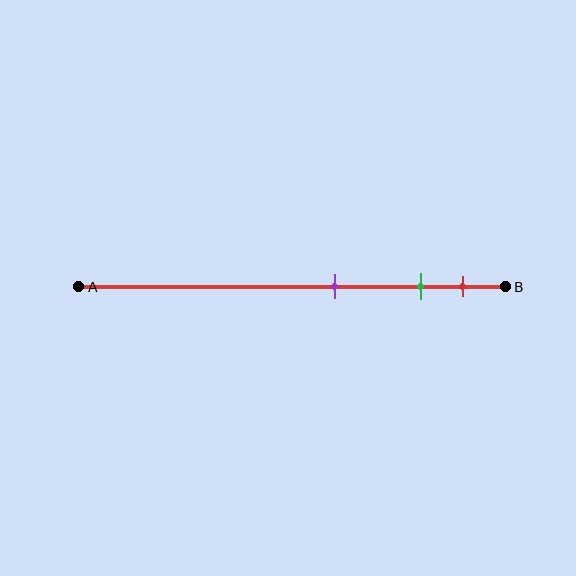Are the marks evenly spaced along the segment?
No, the marks are not evenly spaced.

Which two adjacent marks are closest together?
The green and red marks are the closest adjacent pair.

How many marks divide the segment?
There are 3 marks dividing the segment.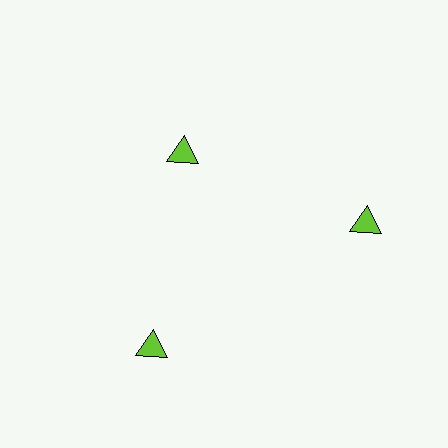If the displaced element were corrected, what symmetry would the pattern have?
It would have 3-fold rotational symmetry — the pattern would map onto itself every 120 degrees.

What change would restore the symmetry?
The symmetry would be restored by moving it outward, back onto the ring so that all 3 triangles sit at equal angles and equal distance from the center.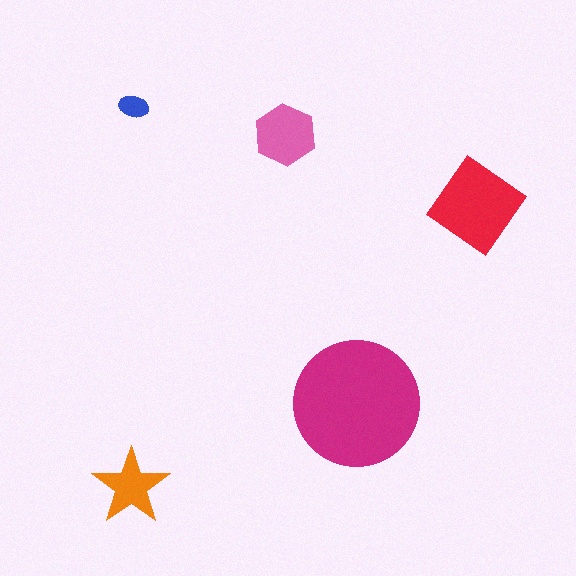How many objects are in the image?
There are 5 objects in the image.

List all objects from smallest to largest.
The blue ellipse, the orange star, the pink hexagon, the red diamond, the magenta circle.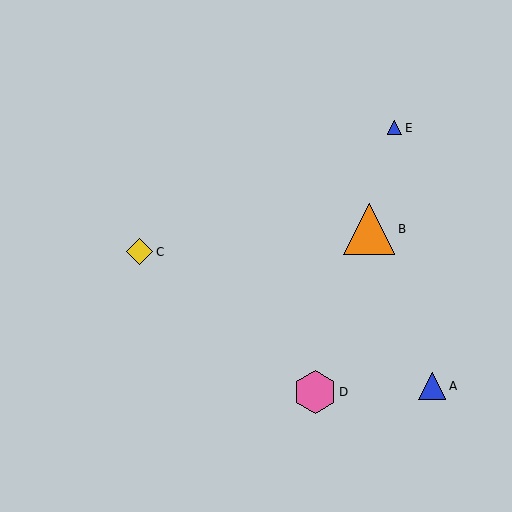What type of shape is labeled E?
Shape E is a blue triangle.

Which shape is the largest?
The orange triangle (labeled B) is the largest.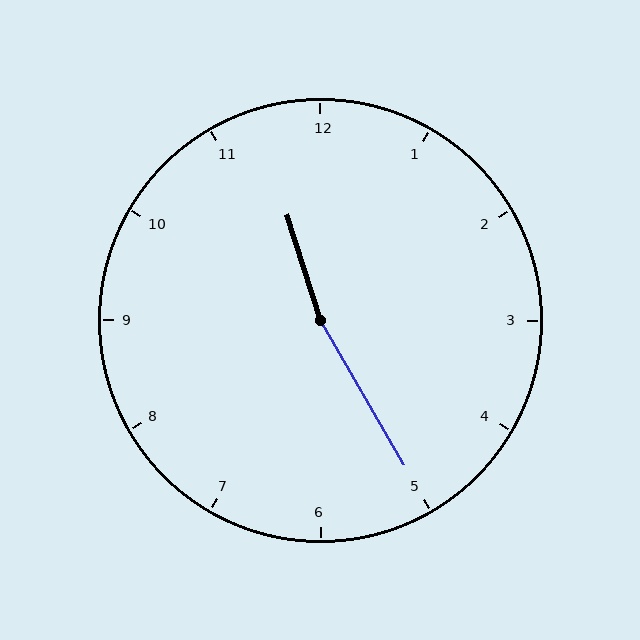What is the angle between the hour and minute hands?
Approximately 168 degrees.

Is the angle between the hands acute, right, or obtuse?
It is obtuse.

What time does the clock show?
11:25.